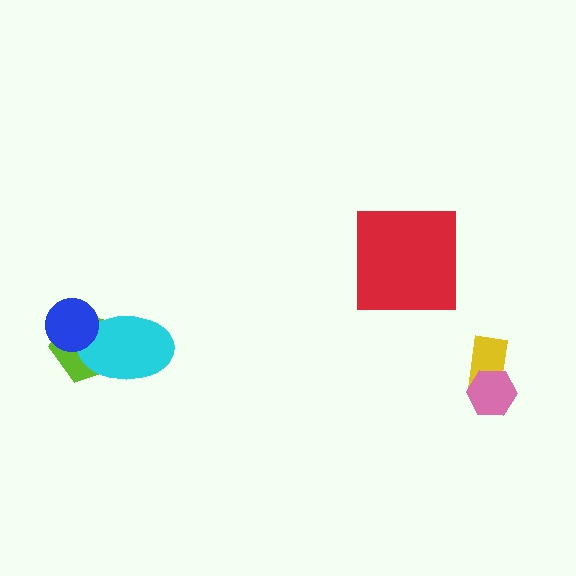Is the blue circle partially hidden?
No, no other shape covers it.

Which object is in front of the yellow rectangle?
The pink hexagon is in front of the yellow rectangle.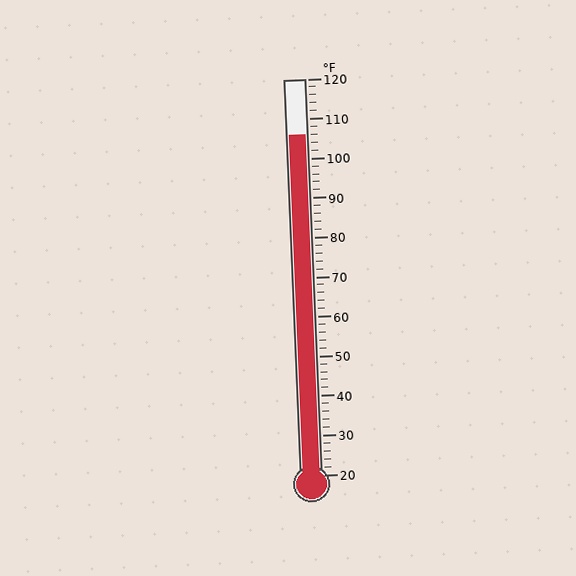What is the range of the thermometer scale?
The thermometer scale ranges from 20°F to 120°F.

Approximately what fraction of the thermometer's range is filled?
The thermometer is filled to approximately 85% of its range.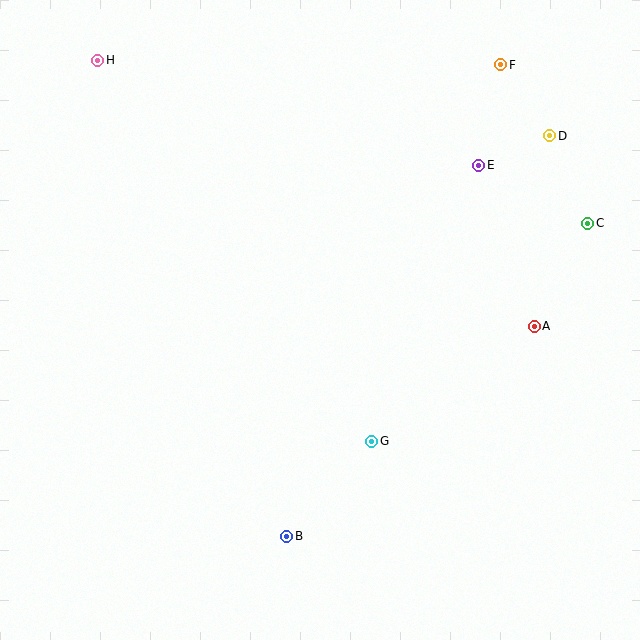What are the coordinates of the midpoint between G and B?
The midpoint between G and B is at (329, 489).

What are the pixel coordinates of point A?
Point A is at (534, 326).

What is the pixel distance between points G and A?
The distance between G and A is 199 pixels.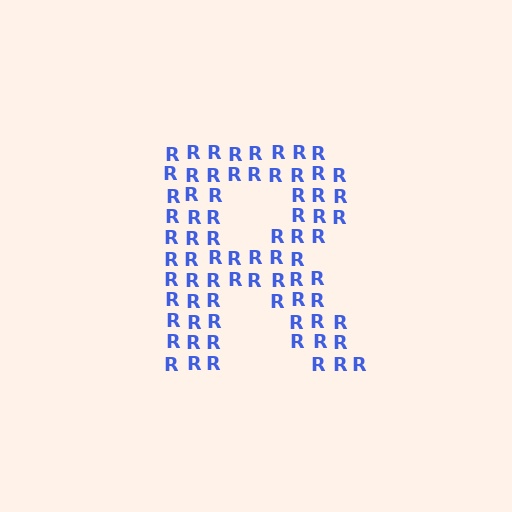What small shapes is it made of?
It is made of small letter R's.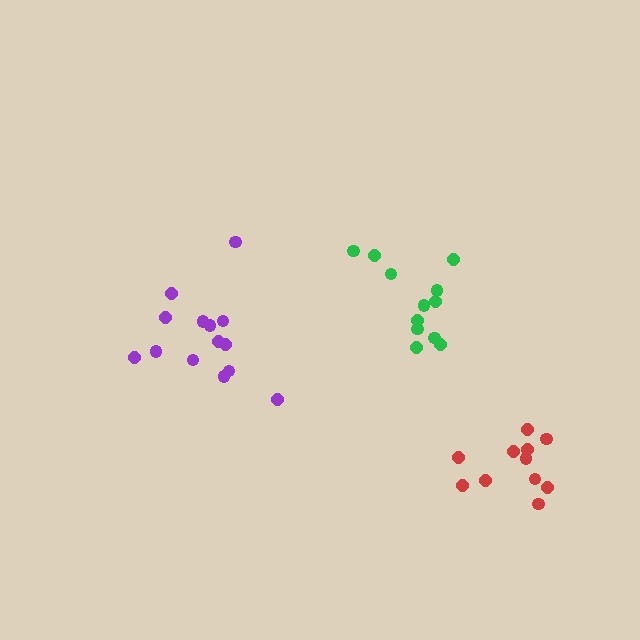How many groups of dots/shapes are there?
There are 3 groups.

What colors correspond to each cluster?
The clusters are colored: green, purple, red.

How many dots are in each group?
Group 1: 12 dots, Group 2: 14 dots, Group 3: 11 dots (37 total).